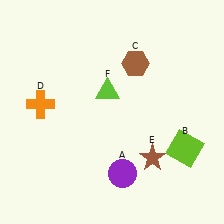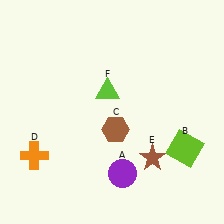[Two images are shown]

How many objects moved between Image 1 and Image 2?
2 objects moved between the two images.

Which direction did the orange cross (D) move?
The orange cross (D) moved down.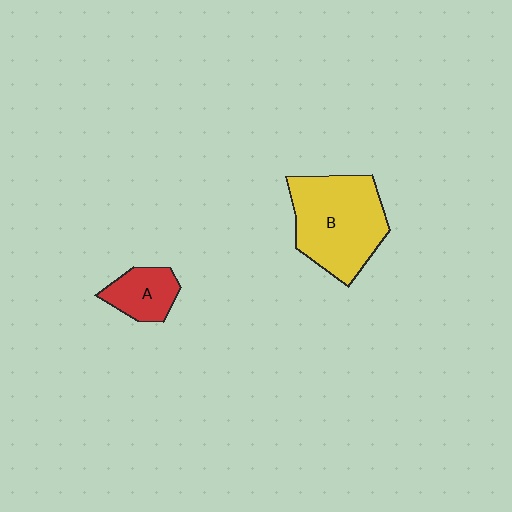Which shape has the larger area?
Shape B (yellow).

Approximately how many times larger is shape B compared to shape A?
Approximately 2.5 times.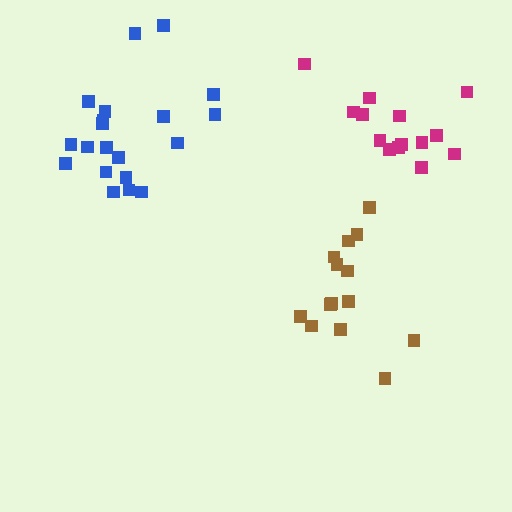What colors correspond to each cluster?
The clusters are colored: brown, blue, magenta.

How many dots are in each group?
Group 1: 14 dots, Group 2: 20 dots, Group 3: 14 dots (48 total).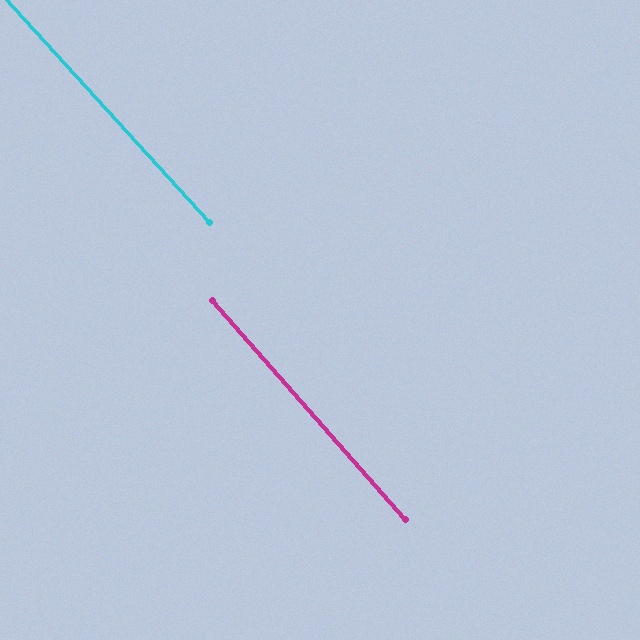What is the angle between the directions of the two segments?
Approximately 1 degree.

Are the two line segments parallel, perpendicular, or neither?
Parallel — their directions differ by only 1.0°.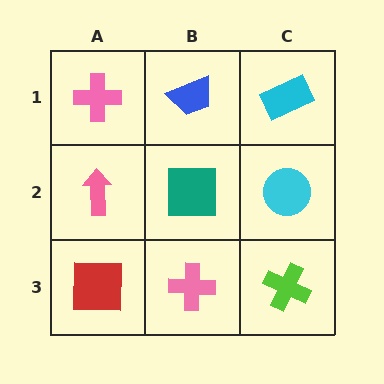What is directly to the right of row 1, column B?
A cyan rectangle.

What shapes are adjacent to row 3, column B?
A teal square (row 2, column B), a red square (row 3, column A), a lime cross (row 3, column C).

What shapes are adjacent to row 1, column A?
A pink arrow (row 2, column A), a blue trapezoid (row 1, column B).